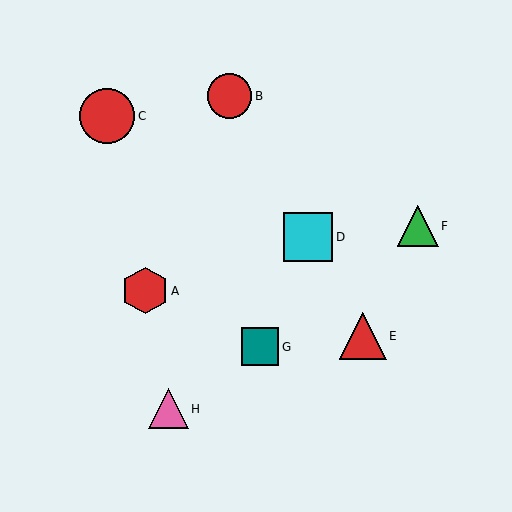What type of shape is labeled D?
Shape D is a cyan square.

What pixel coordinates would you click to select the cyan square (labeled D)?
Click at (308, 237) to select the cyan square D.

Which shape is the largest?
The red circle (labeled C) is the largest.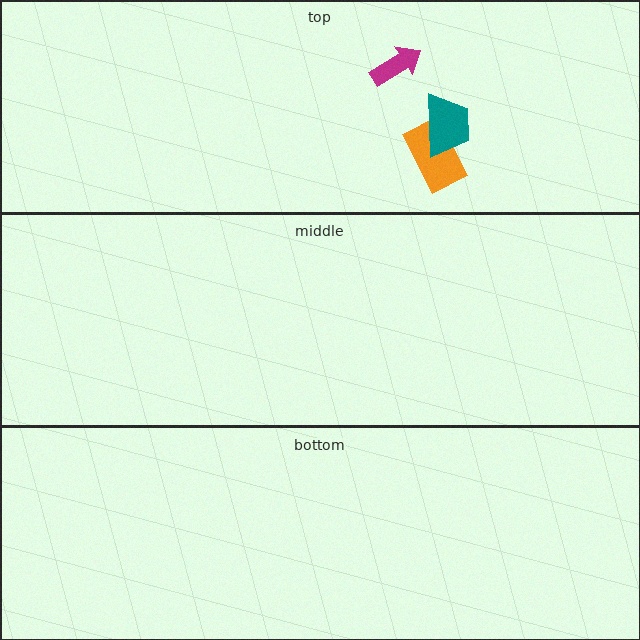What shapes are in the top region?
The magenta arrow, the orange rectangle, the teal trapezoid.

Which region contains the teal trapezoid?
The top region.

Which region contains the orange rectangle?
The top region.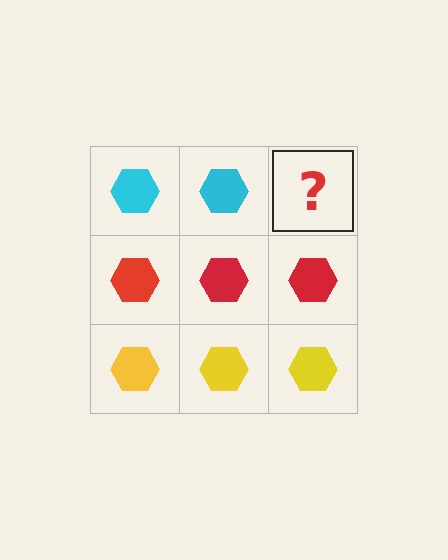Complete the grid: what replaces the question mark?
The question mark should be replaced with a cyan hexagon.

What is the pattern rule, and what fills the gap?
The rule is that each row has a consistent color. The gap should be filled with a cyan hexagon.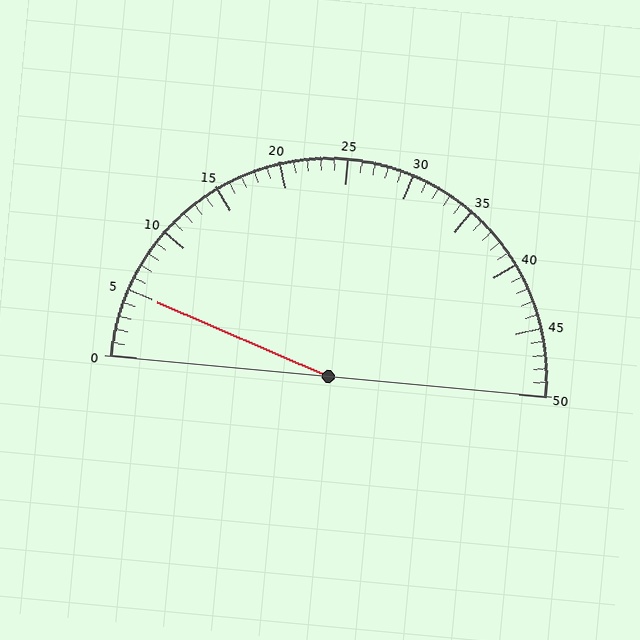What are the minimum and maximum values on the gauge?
The gauge ranges from 0 to 50.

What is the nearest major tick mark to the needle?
The nearest major tick mark is 5.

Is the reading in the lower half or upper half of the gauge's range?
The reading is in the lower half of the range (0 to 50).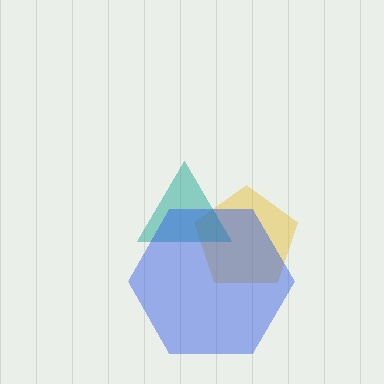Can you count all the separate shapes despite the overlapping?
Yes, there are 3 separate shapes.